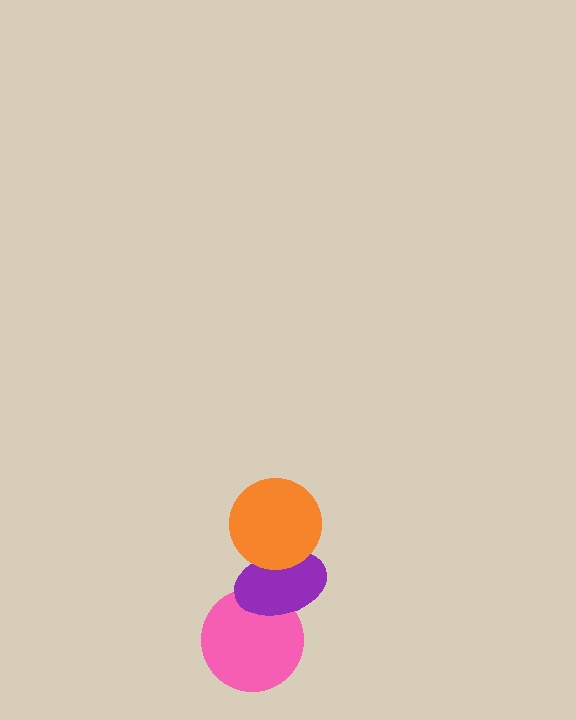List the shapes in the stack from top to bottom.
From top to bottom: the orange circle, the purple ellipse, the pink circle.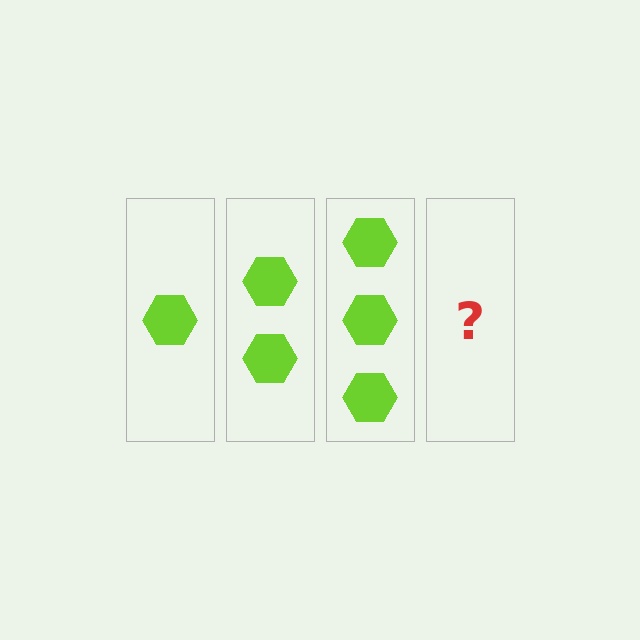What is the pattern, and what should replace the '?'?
The pattern is that each step adds one more hexagon. The '?' should be 4 hexagons.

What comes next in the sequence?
The next element should be 4 hexagons.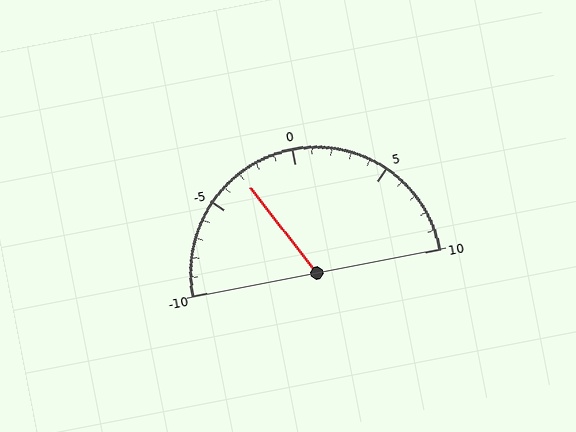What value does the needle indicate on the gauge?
The needle indicates approximately -3.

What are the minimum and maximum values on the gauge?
The gauge ranges from -10 to 10.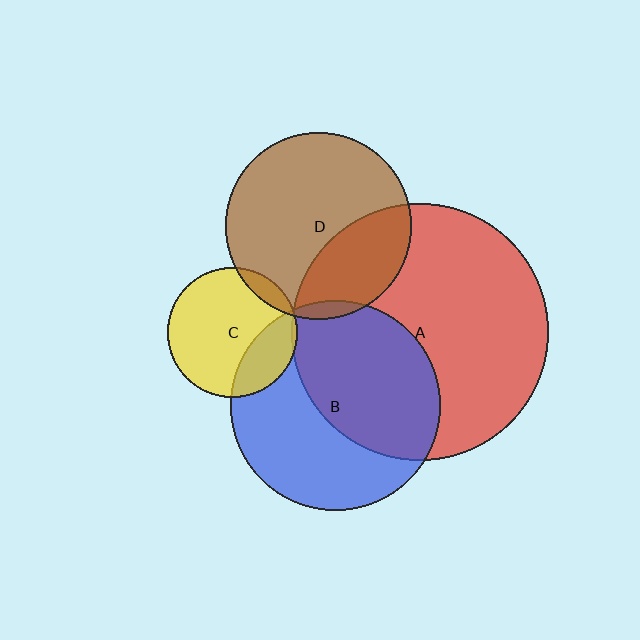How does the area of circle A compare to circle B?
Approximately 1.5 times.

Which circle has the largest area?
Circle A (red).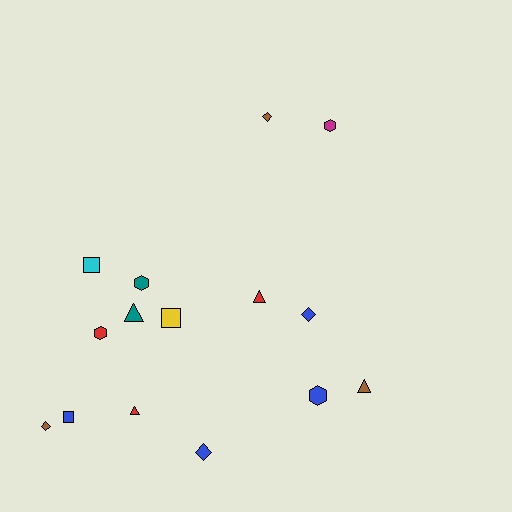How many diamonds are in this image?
There are 4 diamonds.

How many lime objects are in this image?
There are no lime objects.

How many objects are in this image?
There are 15 objects.